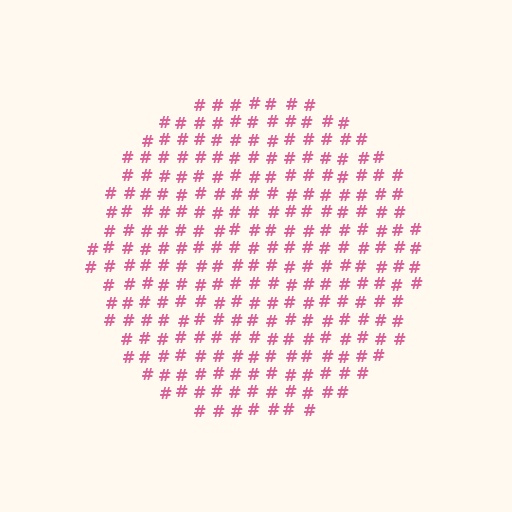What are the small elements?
The small elements are hash symbols.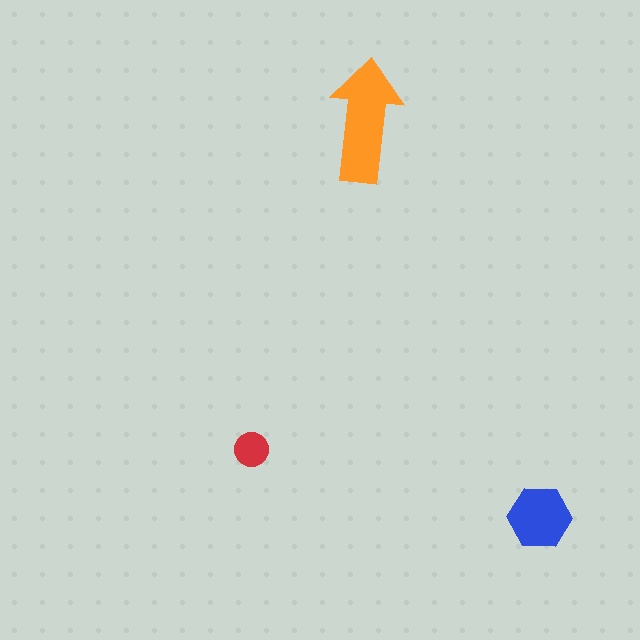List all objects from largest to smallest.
The orange arrow, the blue hexagon, the red circle.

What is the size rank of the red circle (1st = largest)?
3rd.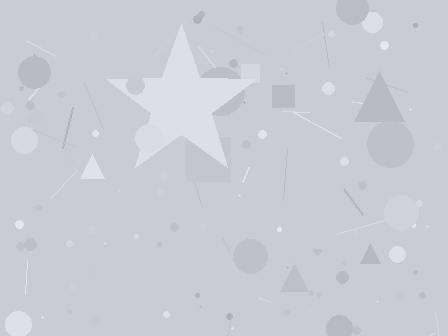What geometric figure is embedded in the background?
A star is embedded in the background.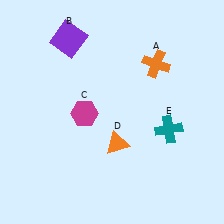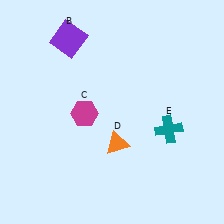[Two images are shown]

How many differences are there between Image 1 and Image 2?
There is 1 difference between the two images.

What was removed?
The orange cross (A) was removed in Image 2.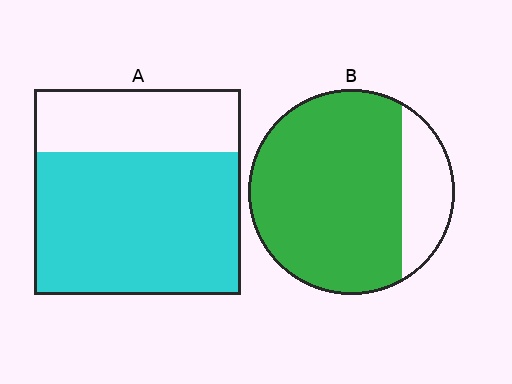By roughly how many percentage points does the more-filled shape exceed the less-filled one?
By roughly 10 percentage points (B over A).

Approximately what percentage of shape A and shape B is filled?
A is approximately 70% and B is approximately 80%.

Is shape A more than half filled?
Yes.